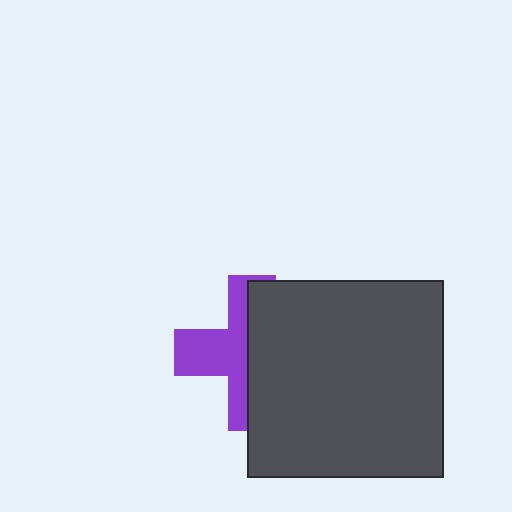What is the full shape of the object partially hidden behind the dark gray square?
The partially hidden object is a purple cross.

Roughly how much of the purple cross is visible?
About half of it is visible (roughly 46%).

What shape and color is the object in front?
The object in front is a dark gray square.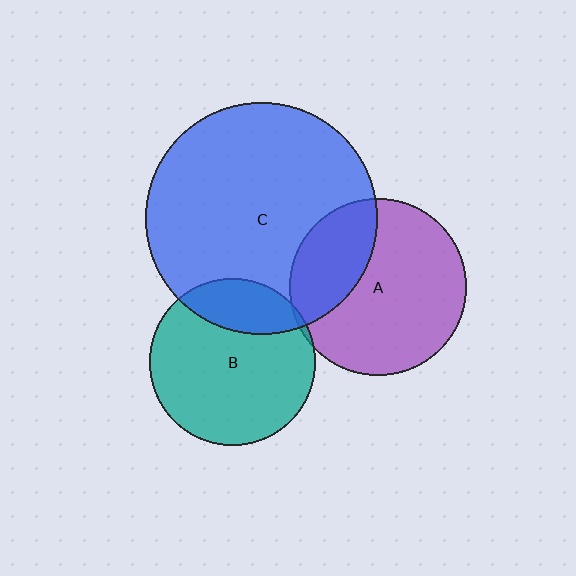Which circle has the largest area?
Circle C (blue).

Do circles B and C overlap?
Yes.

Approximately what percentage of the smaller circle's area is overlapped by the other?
Approximately 20%.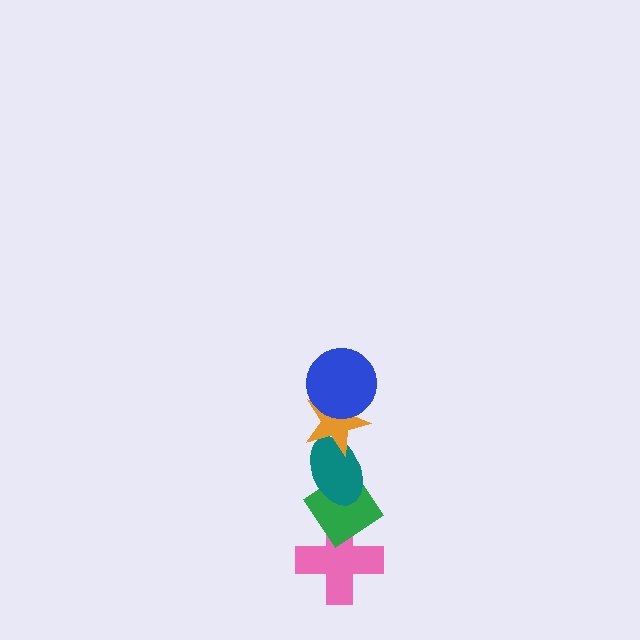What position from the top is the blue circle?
The blue circle is 1st from the top.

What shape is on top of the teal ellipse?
The orange star is on top of the teal ellipse.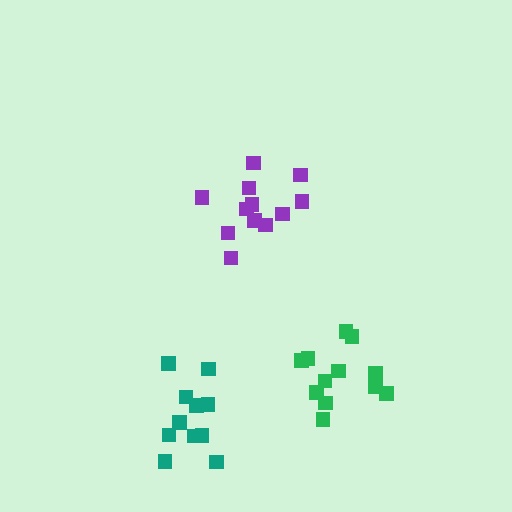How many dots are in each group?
Group 1: 12 dots, Group 2: 12 dots, Group 3: 11 dots (35 total).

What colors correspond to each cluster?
The clusters are colored: purple, green, teal.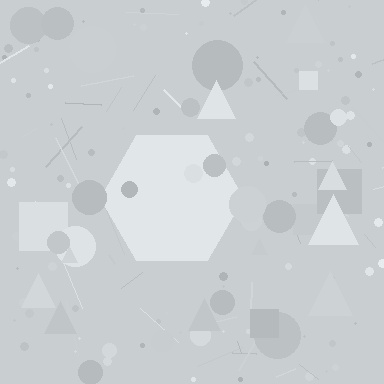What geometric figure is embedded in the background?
A hexagon is embedded in the background.